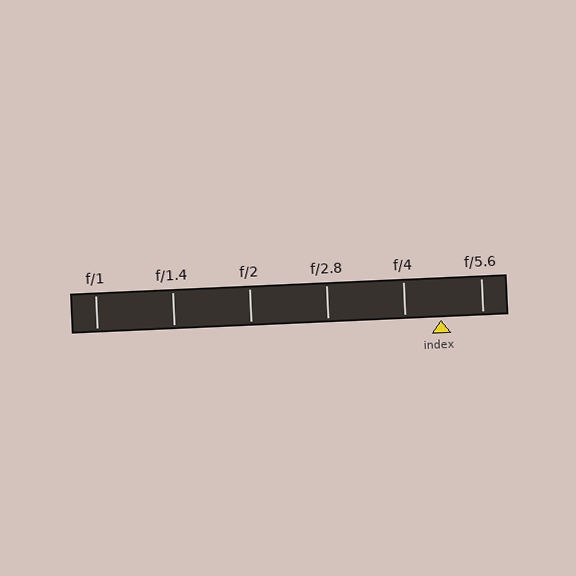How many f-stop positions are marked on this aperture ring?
There are 6 f-stop positions marked.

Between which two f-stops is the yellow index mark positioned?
The index mark is between f/4 and f/5.6.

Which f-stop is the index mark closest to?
The index mark is closest to f/4.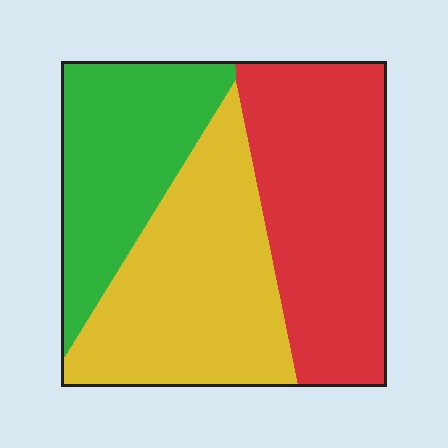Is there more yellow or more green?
Yellow.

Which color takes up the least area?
Green, at roughly 25%.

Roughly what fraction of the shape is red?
Red takes up about three eighths (3/8) of the shape.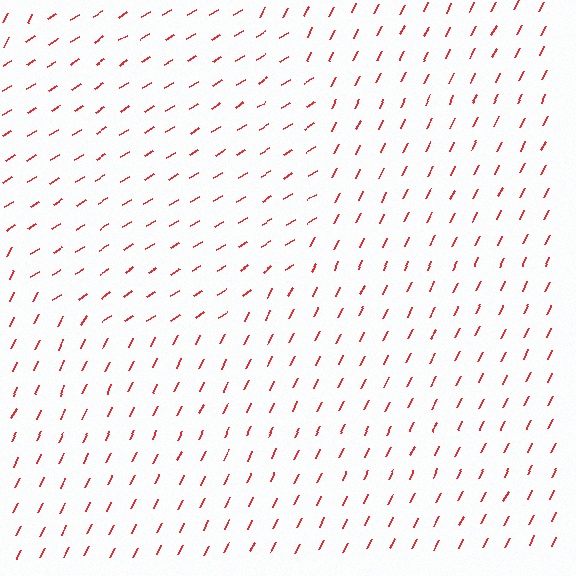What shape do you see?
I see a circle.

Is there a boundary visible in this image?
Yes, there is a texture boundary formed by a change in line orientation.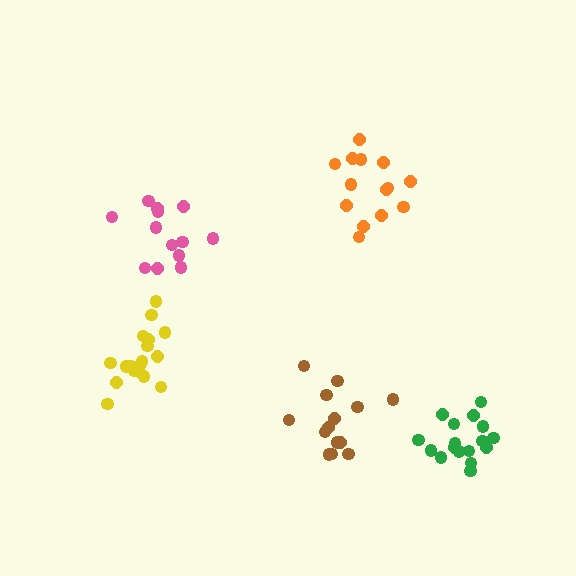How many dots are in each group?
Group 1: 13 dots, Group 2: 14 dots, Group 3: 14 dots, Group 4: 17 dots, Group 5: 18 dots (76 total).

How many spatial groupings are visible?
There are 5 spatial groupings.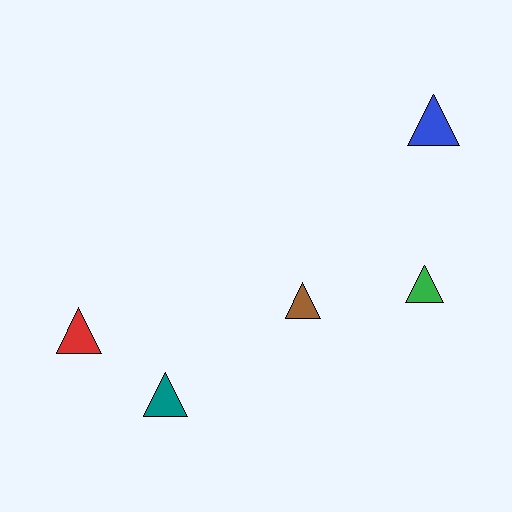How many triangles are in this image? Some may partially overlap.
There are 5 triangles.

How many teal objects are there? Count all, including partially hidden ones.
There is 1 teal object.